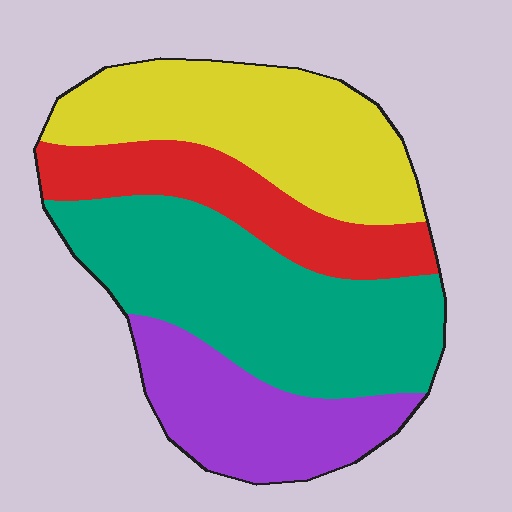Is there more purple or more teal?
Teal.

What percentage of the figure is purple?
Purple covers about 20% of the figure.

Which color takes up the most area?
Teal, at roughly 35%.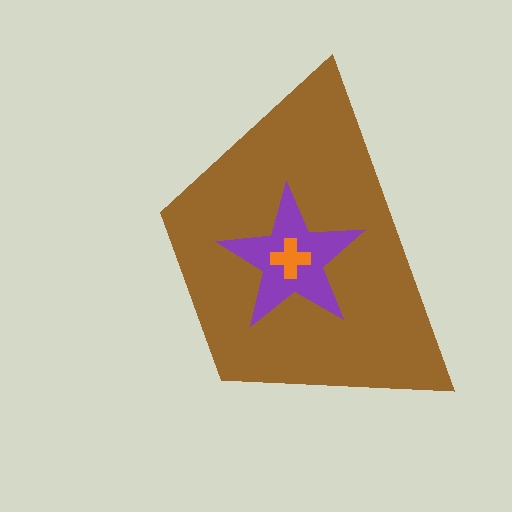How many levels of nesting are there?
3.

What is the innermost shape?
The orange cross.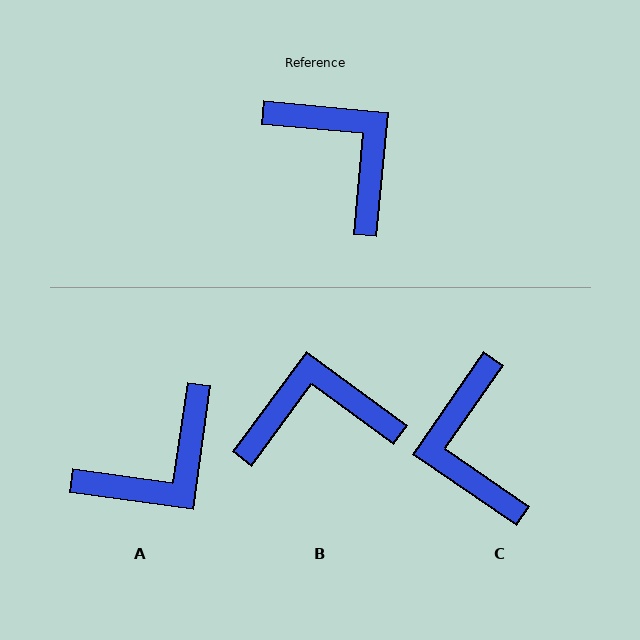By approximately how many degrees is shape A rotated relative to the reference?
Approximately 93 degrees clockwise.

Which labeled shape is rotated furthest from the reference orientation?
C, about 151 degrees away.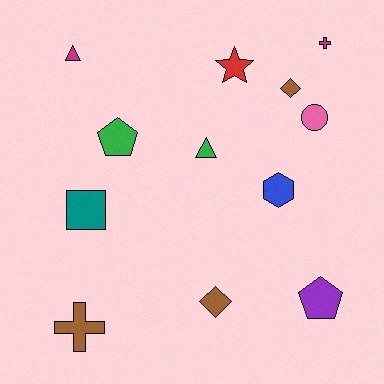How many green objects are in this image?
There are 2 green objects.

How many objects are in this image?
There are 12 objects.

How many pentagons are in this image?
There are 2 pentagons.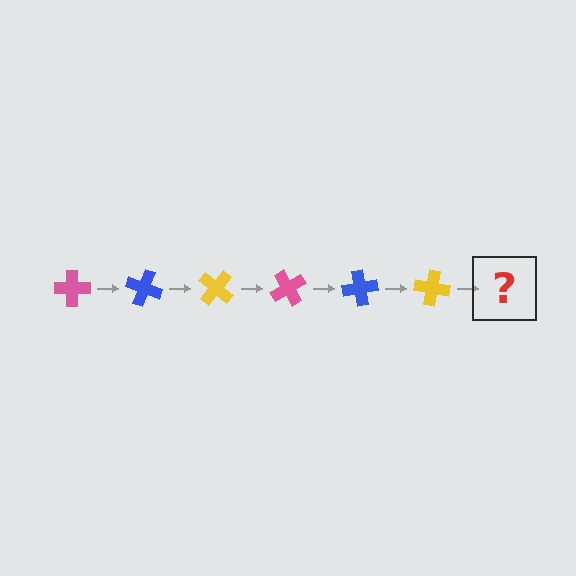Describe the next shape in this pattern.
It should be a pink cross, rotated 120 degrees from the start.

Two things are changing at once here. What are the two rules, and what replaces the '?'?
The two rules are that it rotates 20 degrees each step and the color cycles through pink, blue, and yellow. The '?' should be a pink cross, rotated 120 degrees from the start.